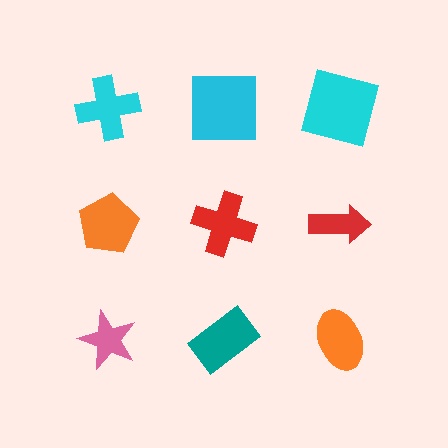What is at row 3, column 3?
An orange ellipse.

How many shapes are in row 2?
3 shapes.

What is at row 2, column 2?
A red cross.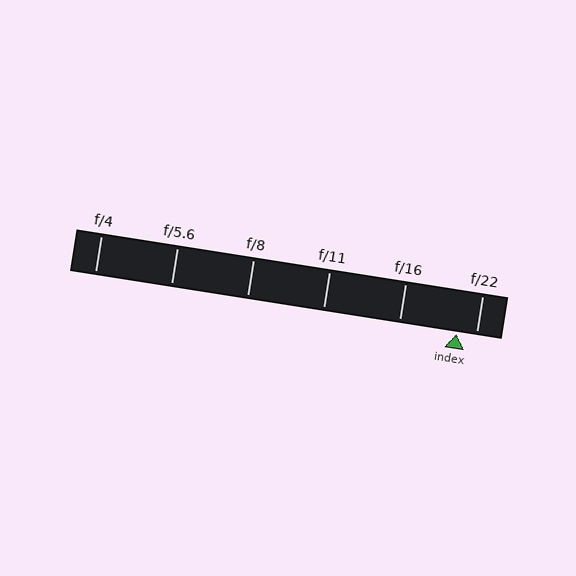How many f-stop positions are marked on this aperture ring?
There are 6 f-stop positions marked.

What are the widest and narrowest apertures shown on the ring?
The widest aperture shown is f/4 and the narrowest is f/22.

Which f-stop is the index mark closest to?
The index mark is closest to f/22.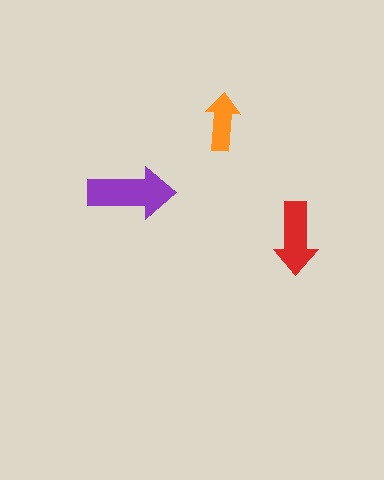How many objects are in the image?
There are 3 objects in the image.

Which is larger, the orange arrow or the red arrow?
The red one.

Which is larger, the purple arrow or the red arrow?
The purple one.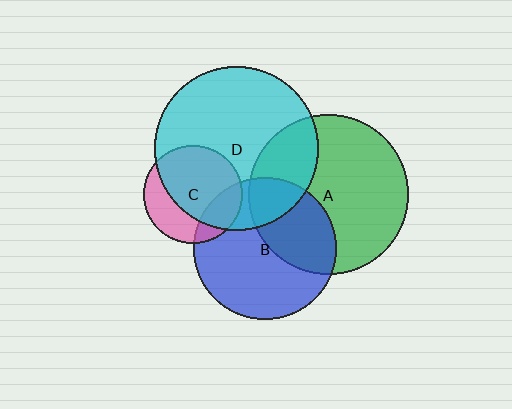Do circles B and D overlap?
Yes.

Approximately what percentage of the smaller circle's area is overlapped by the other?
Approximately 25%.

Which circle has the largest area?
Circle D (cyan).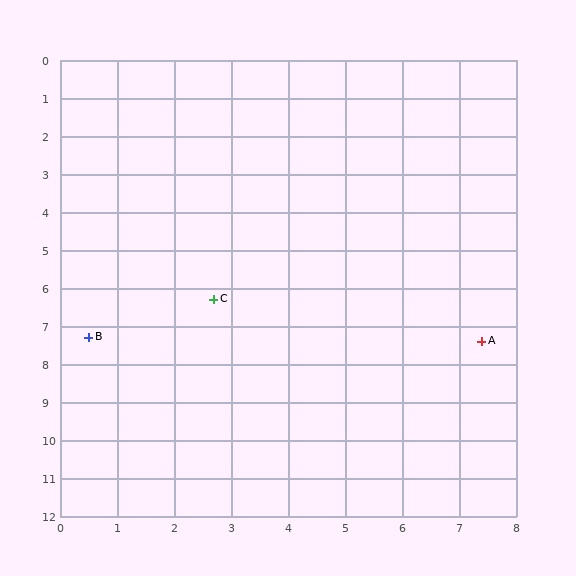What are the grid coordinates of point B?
Point B is at approximately (0.5, 7.3).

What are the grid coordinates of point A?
Point A is at approximately (7.4, 7.4).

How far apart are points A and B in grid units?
Points A and B are about 6.9 grid units apart.